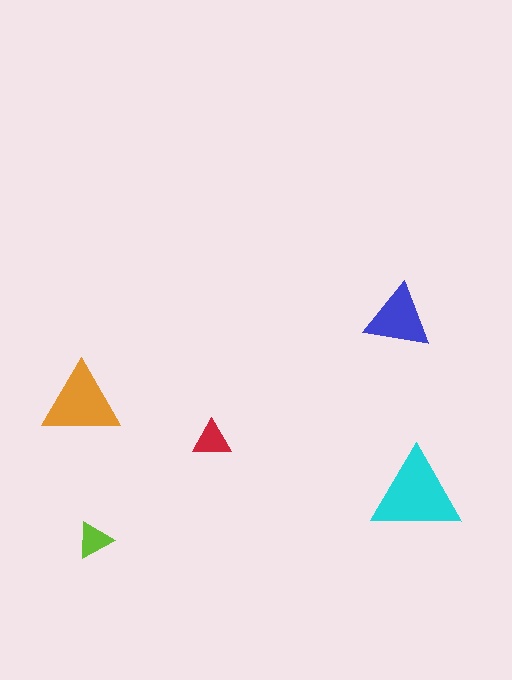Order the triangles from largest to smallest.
the cyan one, the orange one, the blue one, the red one, the lime one.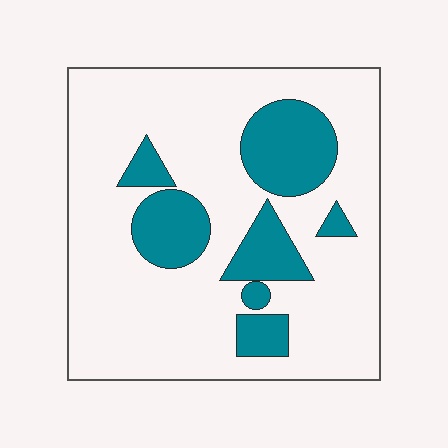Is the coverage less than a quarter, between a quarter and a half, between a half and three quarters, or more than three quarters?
Less than a quarter.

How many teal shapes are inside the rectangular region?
7.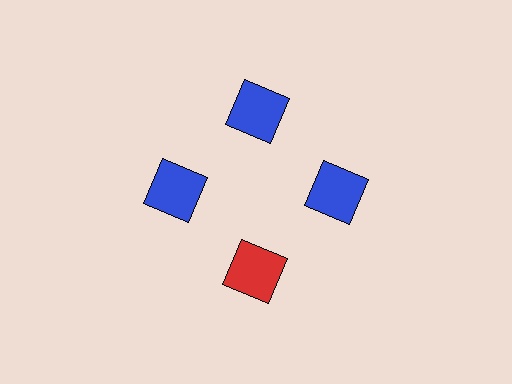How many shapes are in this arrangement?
There are 4 shapes arranged in a ring pattern.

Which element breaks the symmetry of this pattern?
The red square at roughly the 6 o'clock position breaks the symmetry. All other shapes are blue squares.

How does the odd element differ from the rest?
It has a different color: red instead of blue.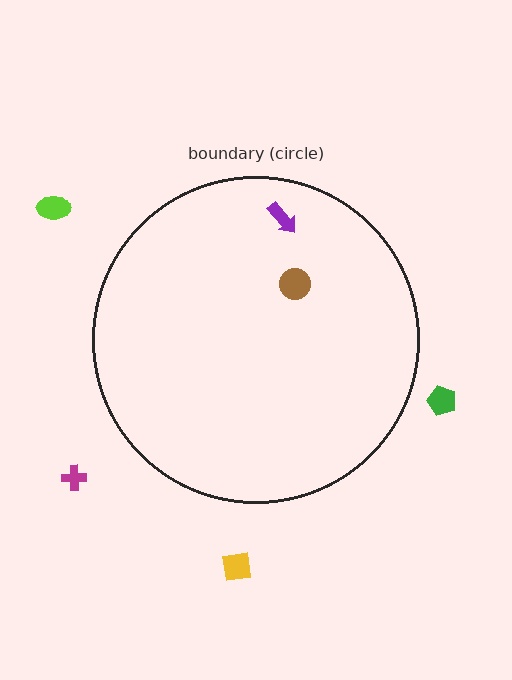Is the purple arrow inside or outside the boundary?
Inside.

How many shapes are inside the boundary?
2 inside, 4 outside.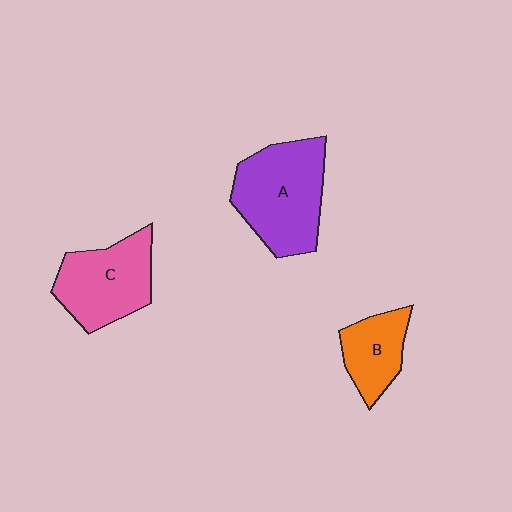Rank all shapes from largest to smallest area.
From largest to smallest: A (purple), C (pink), B (orange).